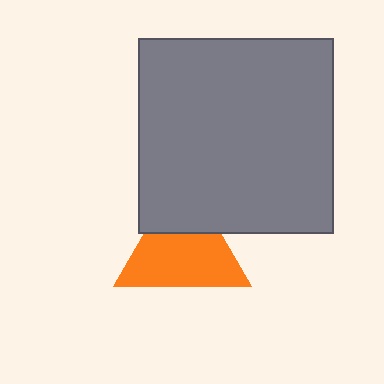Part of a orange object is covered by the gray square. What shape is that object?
It is a triangle.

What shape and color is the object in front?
The object in front is a gray square.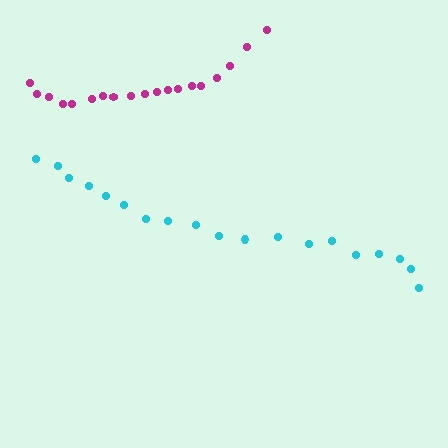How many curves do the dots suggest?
There are 2 distinct paths.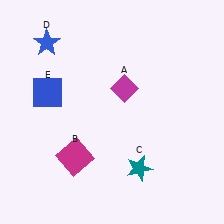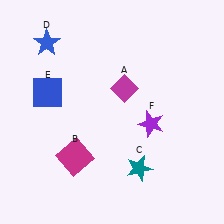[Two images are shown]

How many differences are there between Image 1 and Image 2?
There is 1 difference between the two images.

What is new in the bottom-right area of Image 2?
A purple star (F) was added in the bottom-right area of Image 2.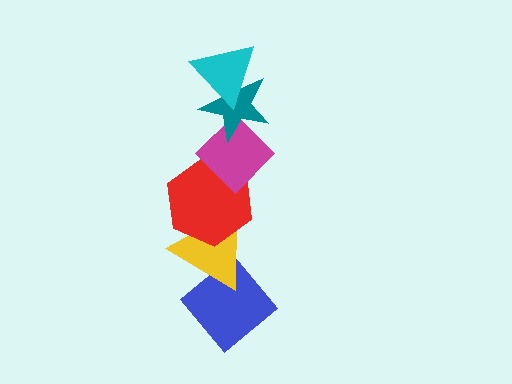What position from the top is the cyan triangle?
The cyan triangle is 1st from the top.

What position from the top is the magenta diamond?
The magenta diamond is 3rd from the top.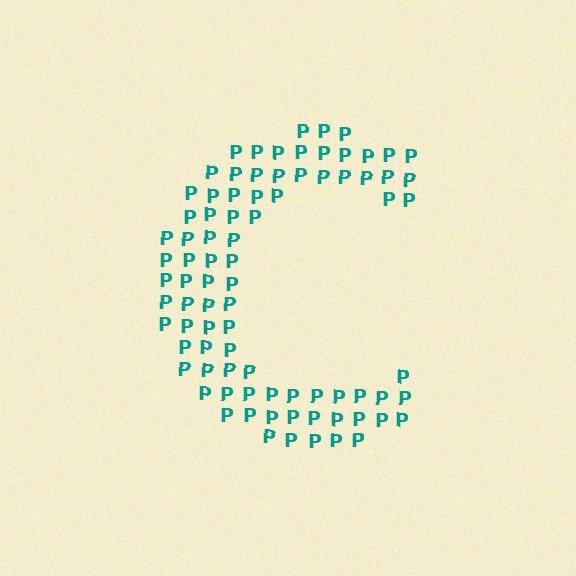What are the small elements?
The small elements are letter P's.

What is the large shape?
The large shape is the letter C.